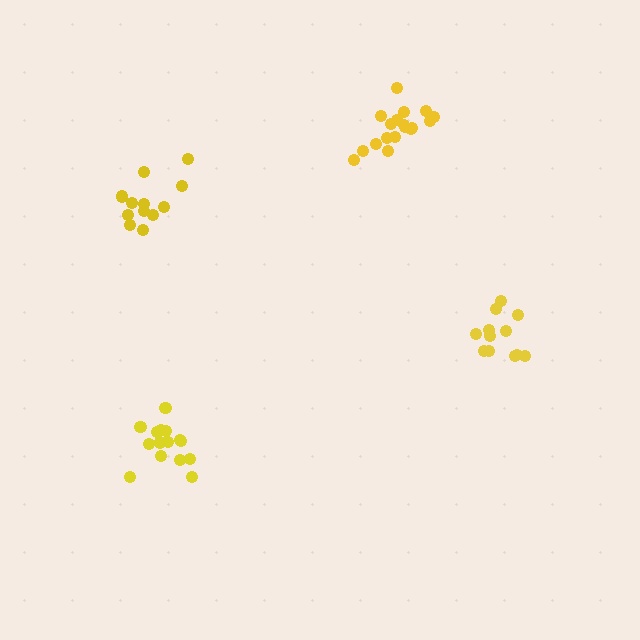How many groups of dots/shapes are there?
There are 4 groups.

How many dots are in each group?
Group 1: 12 dots, Group 2: 12 dots, Group 3: 15 dots, Group 4: 18 dots (57 total).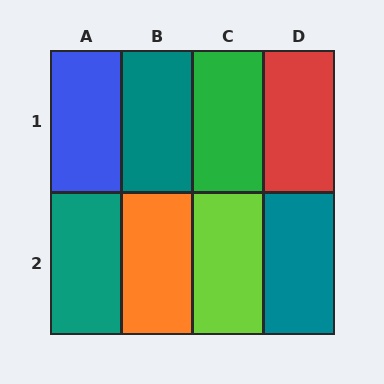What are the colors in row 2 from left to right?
Teal, orange, lime, teal.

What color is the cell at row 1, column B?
Teal.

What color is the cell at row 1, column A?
Blue.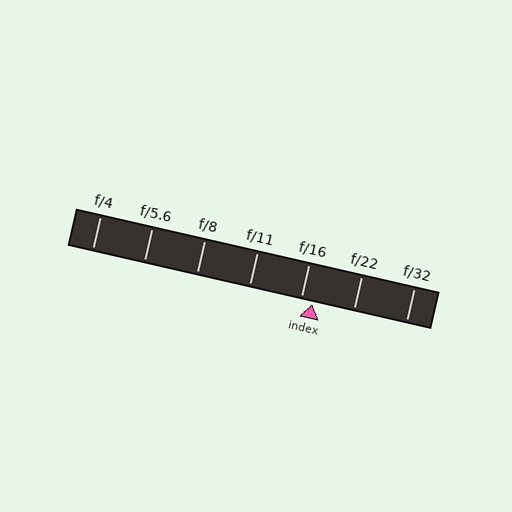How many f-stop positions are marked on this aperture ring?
There are 7 f-stop positions marked.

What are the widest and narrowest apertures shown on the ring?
The widest aperture shown is f/4 and the narrowest is f/32.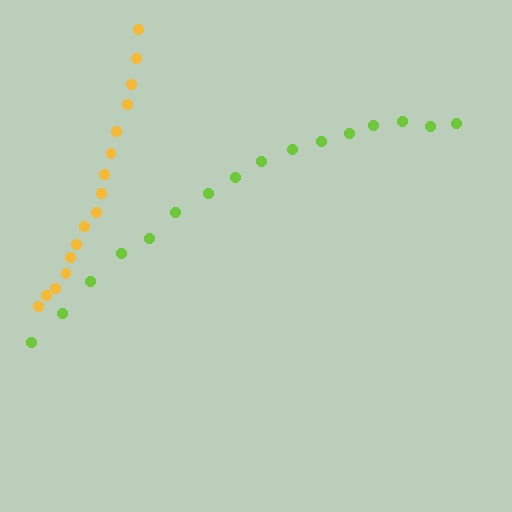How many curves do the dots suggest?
There are 2 distinct paths.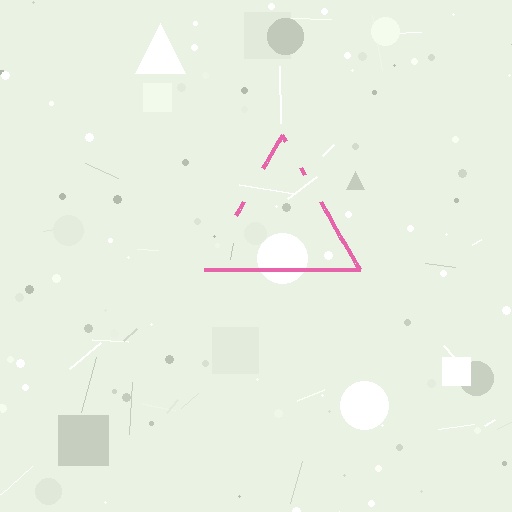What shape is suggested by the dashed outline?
The dashed outline suggests a triangle.